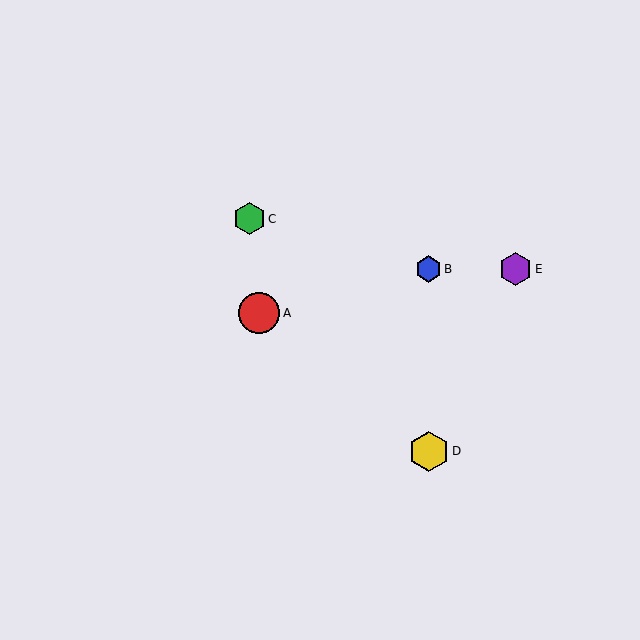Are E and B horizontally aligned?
Yes, both are at y≈269.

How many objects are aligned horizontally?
2 objects (B, E) are aligned horizontally.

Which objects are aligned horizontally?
Objects B, E are aligned horizontally.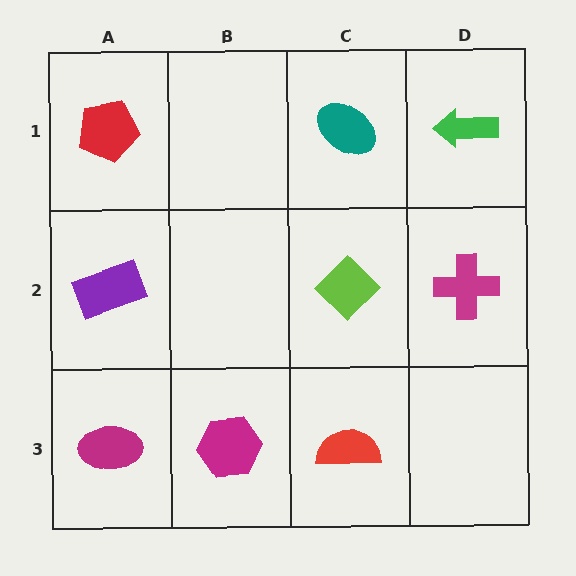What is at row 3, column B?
A magenta hexagon.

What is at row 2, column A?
A purple rectangle.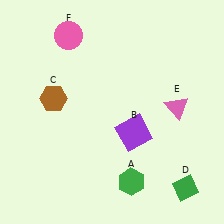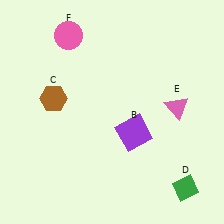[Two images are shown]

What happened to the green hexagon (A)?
The green hexagon (A) was removed in Image 2. It was in the bottom-right area of Image 1.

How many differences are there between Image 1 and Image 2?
There is 1 difference between the two images.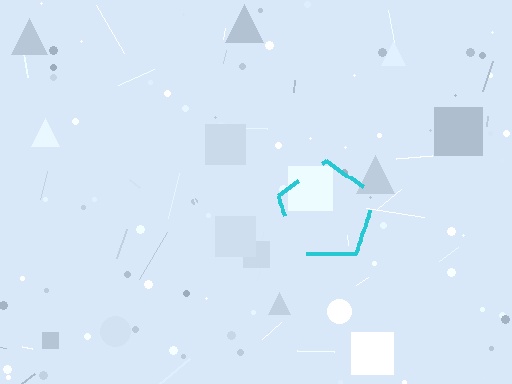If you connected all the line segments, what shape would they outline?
They would outline a pentagon.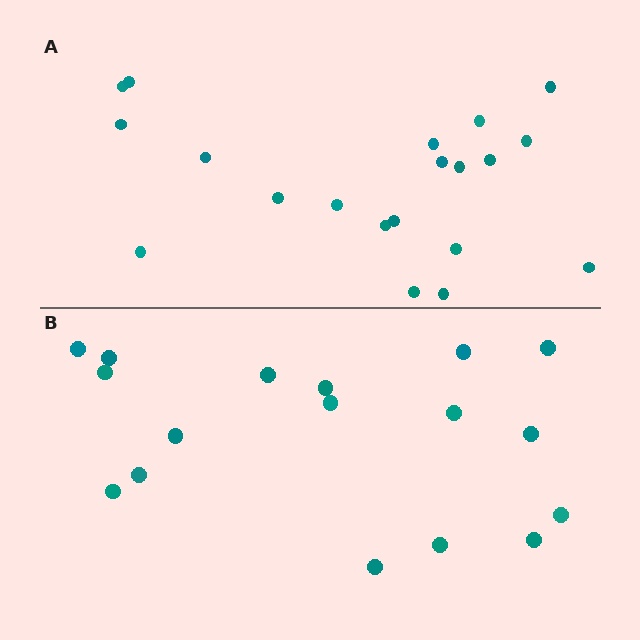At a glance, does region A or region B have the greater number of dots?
Region A (the top region) has more dots.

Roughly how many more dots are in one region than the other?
Region A has just a few more — roughly 2 or 3 more dots than region B.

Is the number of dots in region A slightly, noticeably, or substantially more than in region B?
Region A has only slightly more — the two regions are fairly close. The ratio is roughly 1.2 to 1.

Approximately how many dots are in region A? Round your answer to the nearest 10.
About 20 dots.